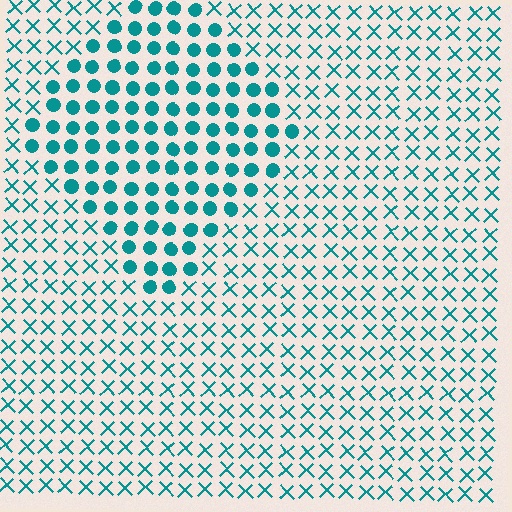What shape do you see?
I see a diamond.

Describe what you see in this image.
The image is filled with small teal elements arranged in a uniform grid. A diamond-shaped region contains circles, while the surrounding area contains X marks. The boundary is defined purely by the change in element shape.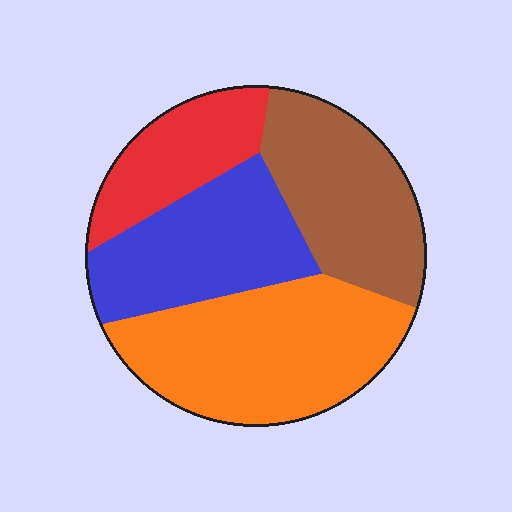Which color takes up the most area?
Orange, at roughly 35%.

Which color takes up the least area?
Red, at roughly 15%.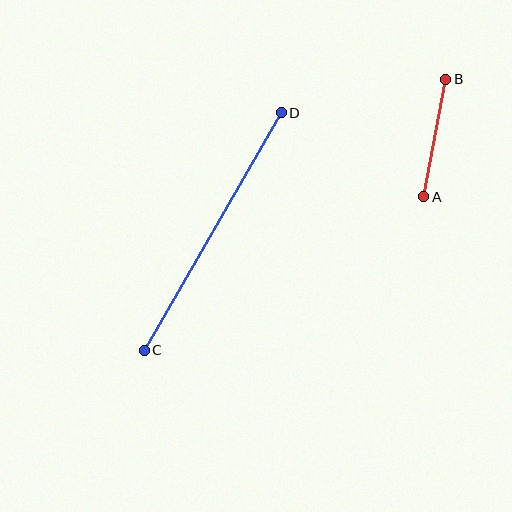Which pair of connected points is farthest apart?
Points C and D are farthest apart.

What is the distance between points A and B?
The distance is approximately 119 pixels.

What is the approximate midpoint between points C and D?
The midpoint is at approximately (213, 232) pixels.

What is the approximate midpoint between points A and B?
The midpoint is at approximately (435, 138) pixels.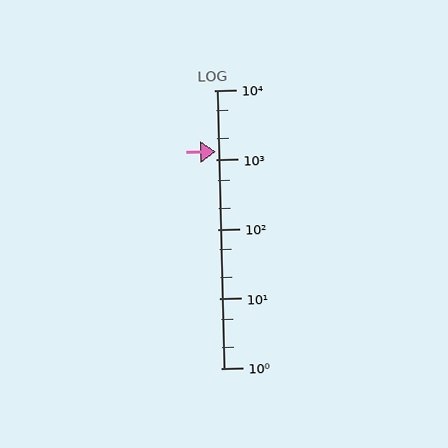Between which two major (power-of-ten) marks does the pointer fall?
The pointer is between 1000 and 10000.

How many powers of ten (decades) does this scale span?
The scale spans 4 decades, from 1 to 10000.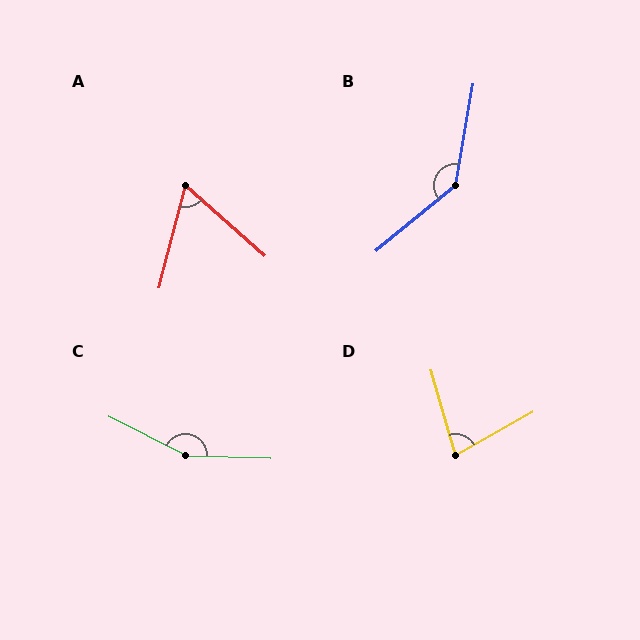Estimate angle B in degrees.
Approximately 139 degrees.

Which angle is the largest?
C, at approximately 155 degrees.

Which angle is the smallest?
A, at approximately 63 degrees.